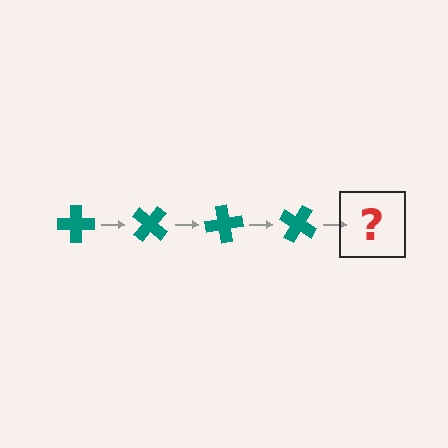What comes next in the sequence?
The next element should be a teal cross rotated 160 degrees.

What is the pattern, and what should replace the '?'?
The pattern is that the cross rotates 40 degrees each step. The '?' should be a teal cross rotated 160 degrees.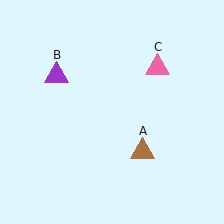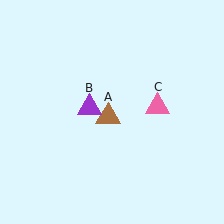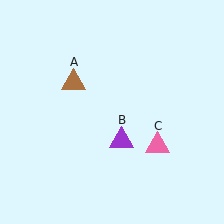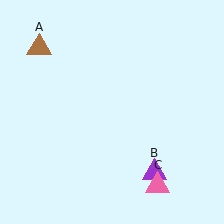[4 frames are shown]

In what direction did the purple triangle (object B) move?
The purple triangle (object B) moved down and to the right.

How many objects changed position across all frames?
3 objects changed position: brown triangle (object A), purple triangle (object B), pink triangle (object C).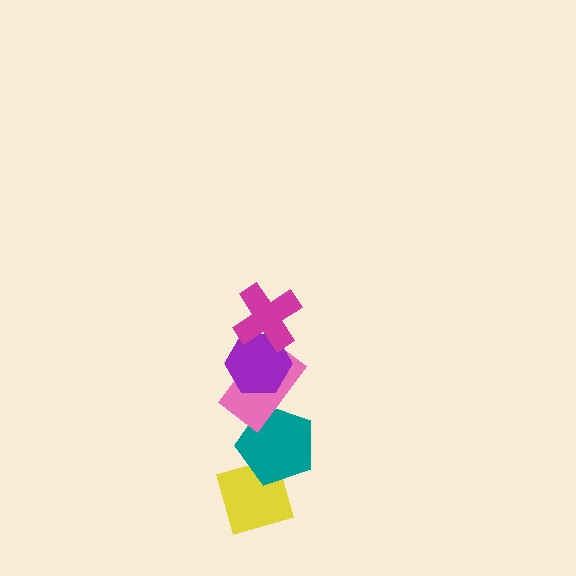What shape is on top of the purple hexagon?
The magenta cross is on top of the purple hexagon.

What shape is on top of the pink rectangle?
The purple hexagon is on top of the pink rectangle.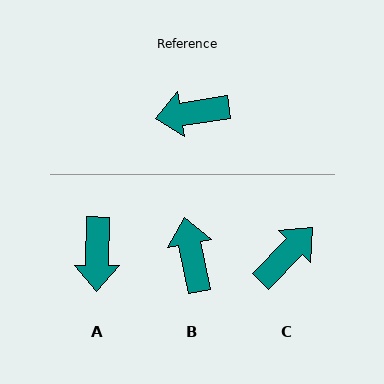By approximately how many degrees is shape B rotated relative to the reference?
Approximately 87 degrees clockwise.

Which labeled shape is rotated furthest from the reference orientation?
C, about 143 degrees away.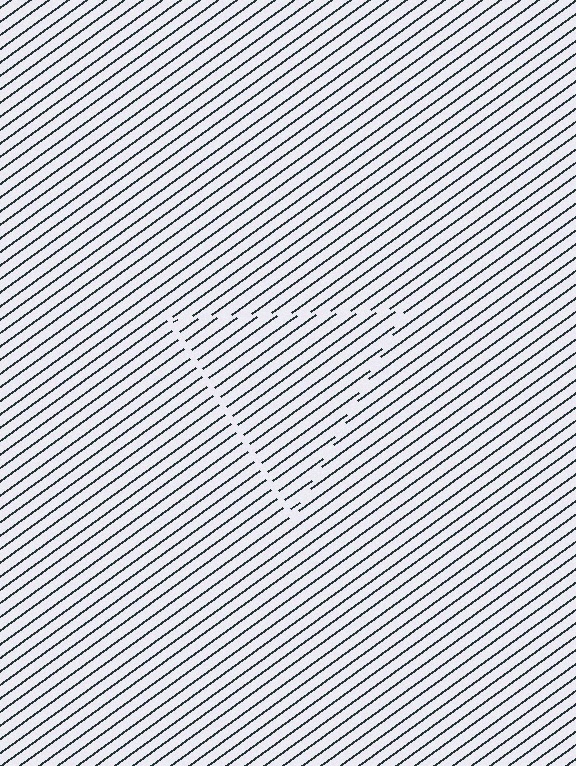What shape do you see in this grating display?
An illusory triangle. The interior of the shape contains the same grating, shifted by half a period — the contour is defined by the phase discontinuity where line-ends from the inner and outer gratings abut.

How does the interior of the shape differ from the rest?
The interior of the shape contains the same grating, shifted by half a period — the contour is defined by the phase discontinuity where line-ends from the inner and outer gratings abut.